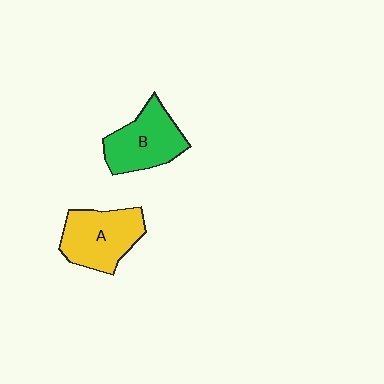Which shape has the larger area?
Shape A (yellow).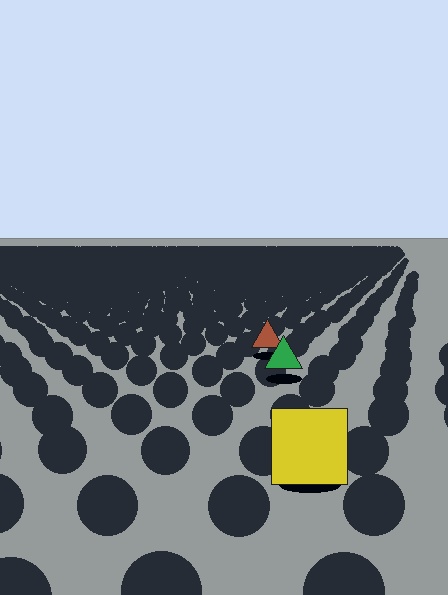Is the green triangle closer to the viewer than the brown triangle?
Yes. The green triangle is closer — you can tell from the texture gradient: the ground texture is coarser near it.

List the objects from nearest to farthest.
From nearest to farthest: the yellow square, the green triangle, the brown triangle.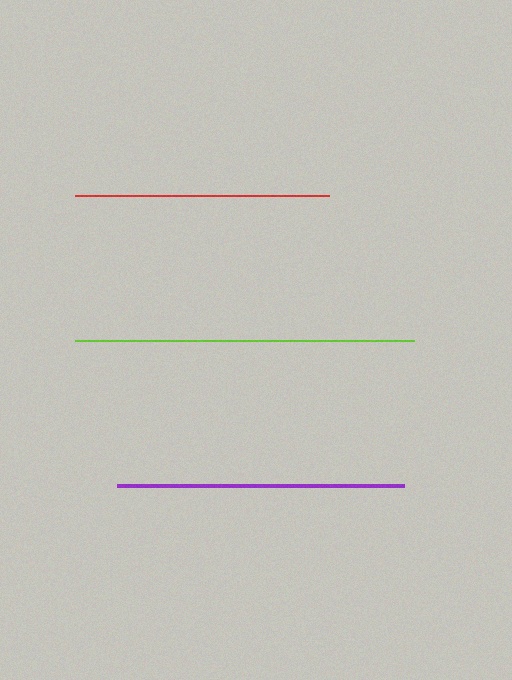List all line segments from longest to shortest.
From longest to shortest: lime, purple, red.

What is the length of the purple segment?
The purple segment is approximately 287 pixels long.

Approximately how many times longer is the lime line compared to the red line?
The lime line is approximately 1.3 times the length of the red line.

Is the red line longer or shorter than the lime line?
The lime line is longer than the red line.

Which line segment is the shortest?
The red line is the shortest at approximately 253 pixels.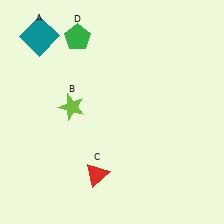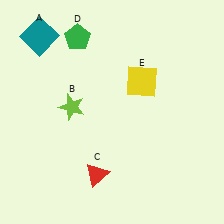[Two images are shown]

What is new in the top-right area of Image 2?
A yellow square (E) was added in the top-right area of Image 2.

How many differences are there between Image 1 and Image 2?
There is 1 difference between the two images.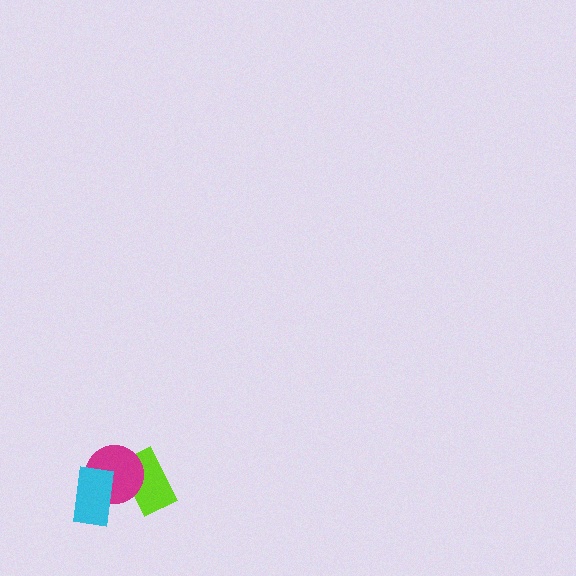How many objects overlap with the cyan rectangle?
1 object overlaps with the cyan rectangle.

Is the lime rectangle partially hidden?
Yes, it is partially covered by another shape.